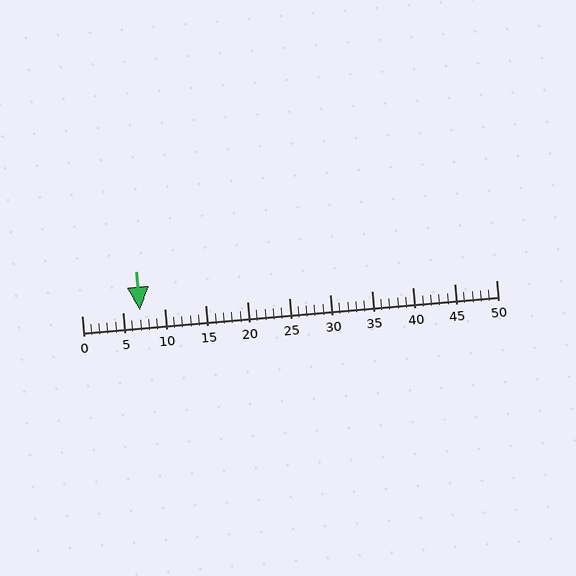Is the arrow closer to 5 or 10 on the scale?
The arrow is closer to 5.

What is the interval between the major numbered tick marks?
The major tick marks are spaced 5 units apart.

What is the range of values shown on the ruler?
The ruler shows values from 0 to 50.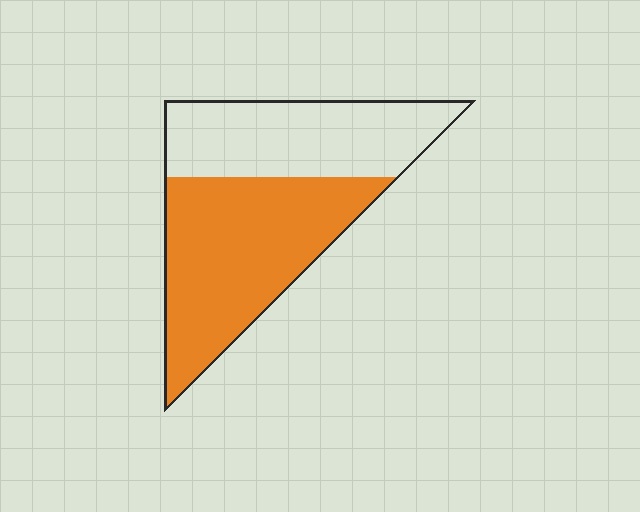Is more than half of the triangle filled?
Yes.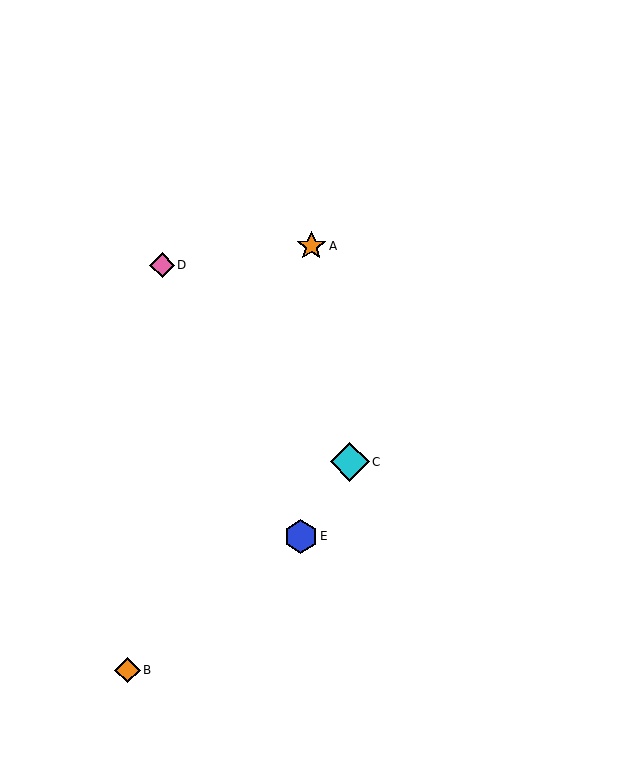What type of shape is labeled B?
Shape B is an orange diamond.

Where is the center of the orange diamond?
The center of the orange diamond is at (127, 670).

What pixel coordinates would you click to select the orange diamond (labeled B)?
Click at (127, 670) to select the orange diamond B.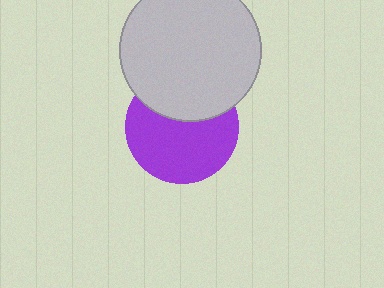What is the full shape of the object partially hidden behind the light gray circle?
The partially hidden object is a purple circle.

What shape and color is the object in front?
The object in front is a light gray circle.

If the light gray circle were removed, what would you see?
You would see the complete purple circle.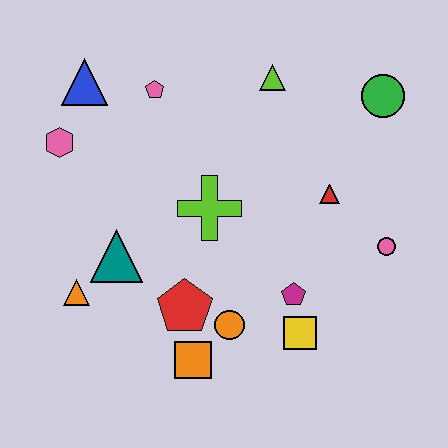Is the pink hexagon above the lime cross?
Yes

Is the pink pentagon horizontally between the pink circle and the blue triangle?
Yes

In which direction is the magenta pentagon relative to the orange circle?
The magenta pentagon is to the right of the orange circle.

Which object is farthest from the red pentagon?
The green circle is farthest from the red pentagon.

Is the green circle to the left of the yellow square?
No